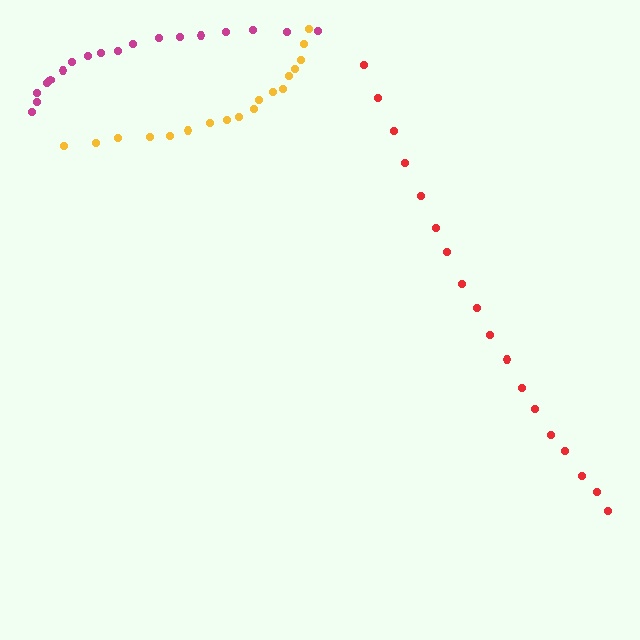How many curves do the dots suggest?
There are 3 distinct paths.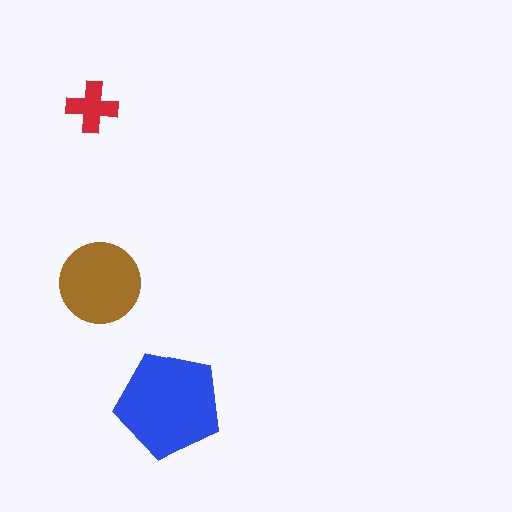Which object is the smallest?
The red cross.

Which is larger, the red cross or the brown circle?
The brown circle.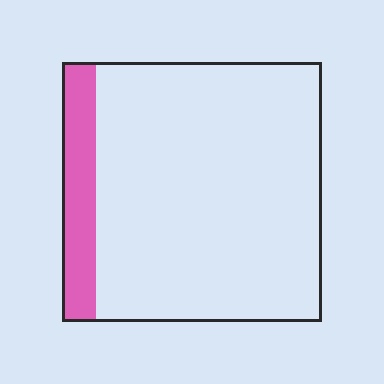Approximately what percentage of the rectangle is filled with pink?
Approximately 15%.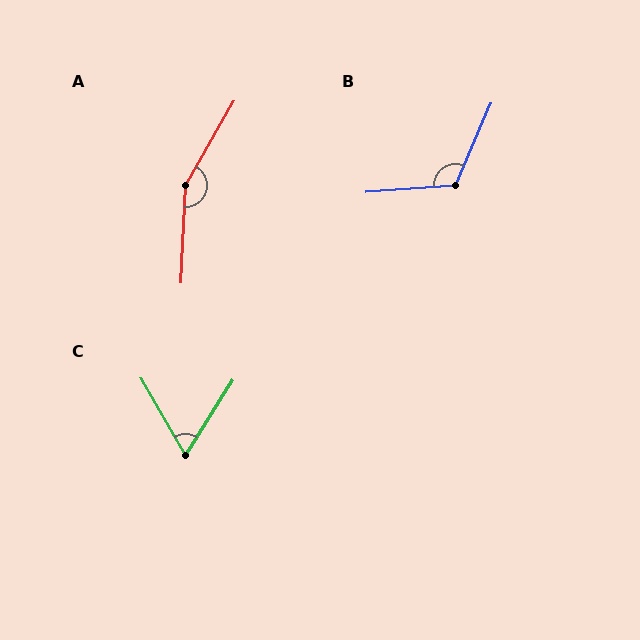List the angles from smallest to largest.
C (62°), B (117°), A (153°).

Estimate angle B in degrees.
Approximately 117 degrees.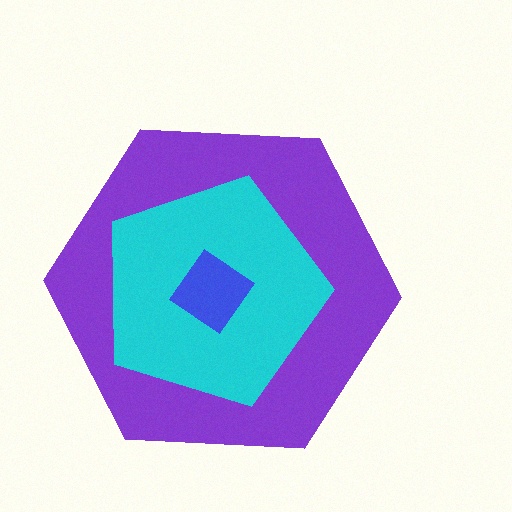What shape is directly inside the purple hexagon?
The cyan pentagon.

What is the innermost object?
The blue diamond.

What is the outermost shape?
The purple hexagon.